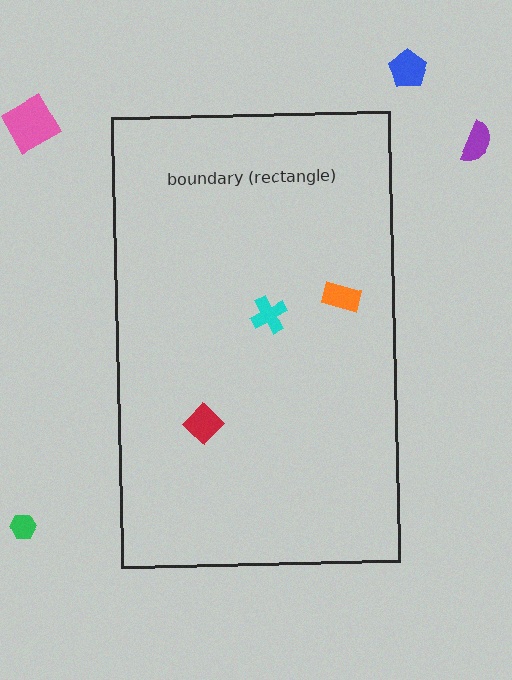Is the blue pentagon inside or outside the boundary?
Outside.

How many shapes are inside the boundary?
3 inside, 4 outside.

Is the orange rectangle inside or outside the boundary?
Inside.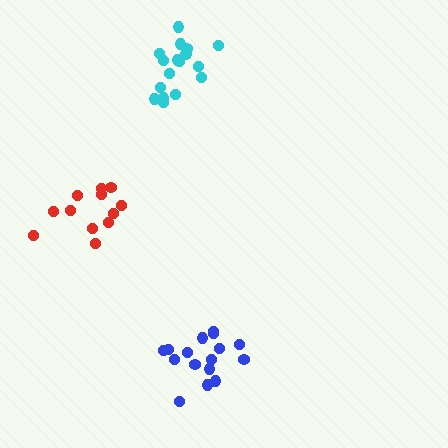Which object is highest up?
The cyan cluster is topmost.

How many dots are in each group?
Group 1: 17 dots, Group 2: 12 dots, Group 3: 16 dots (45 total).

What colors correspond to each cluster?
The clusters are colored: cyan, red, blue.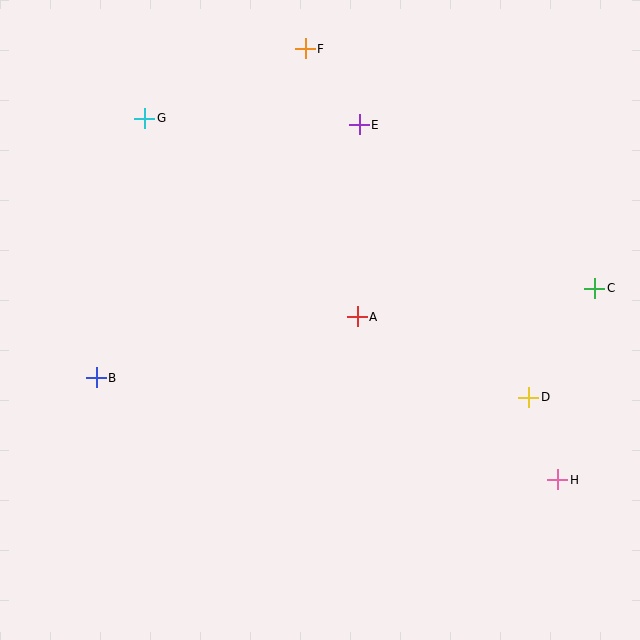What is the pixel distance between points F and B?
The distance between F and B is 390 pixels.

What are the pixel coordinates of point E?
Point E is at (359, 125).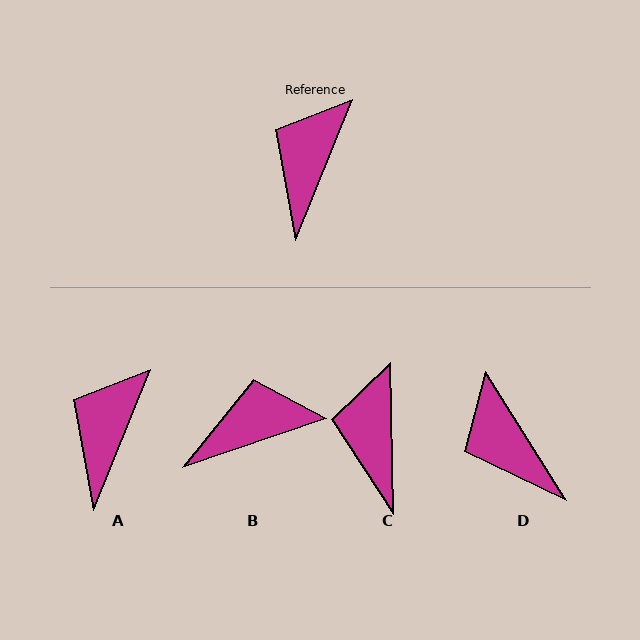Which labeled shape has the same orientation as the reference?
A.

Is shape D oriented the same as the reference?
No, it is off by about 54 degrees.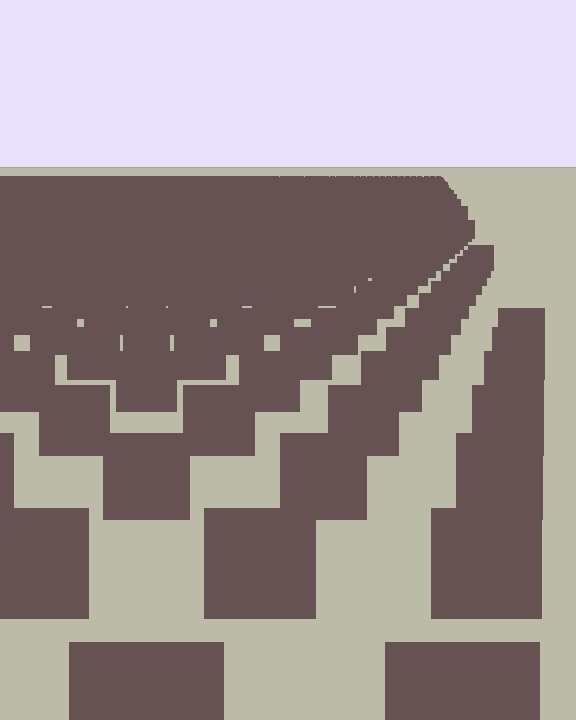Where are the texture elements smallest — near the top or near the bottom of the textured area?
Near the top.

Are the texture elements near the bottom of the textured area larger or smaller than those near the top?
Larger. Near the bottom, elements are closer to the viewer and appear at a bigger on-screen size.